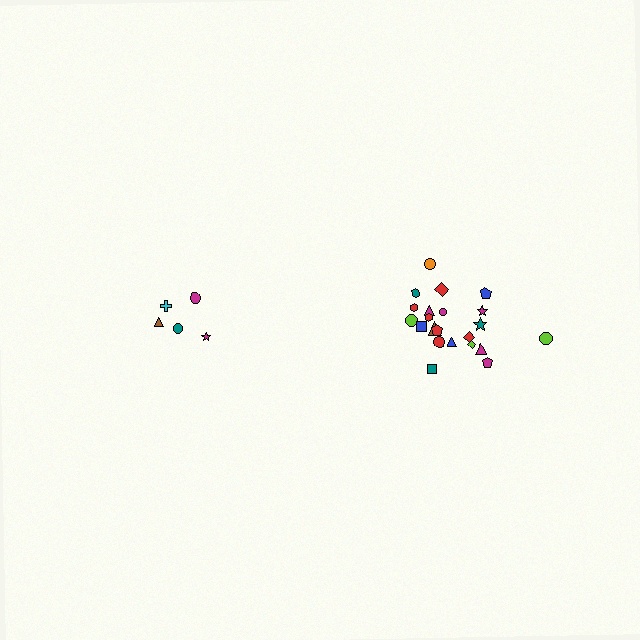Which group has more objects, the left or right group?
The right group.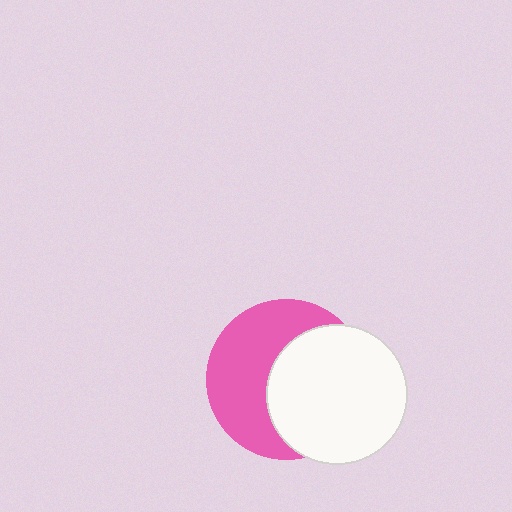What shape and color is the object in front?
The object in front is a white circle.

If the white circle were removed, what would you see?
You would see the complete pink circle.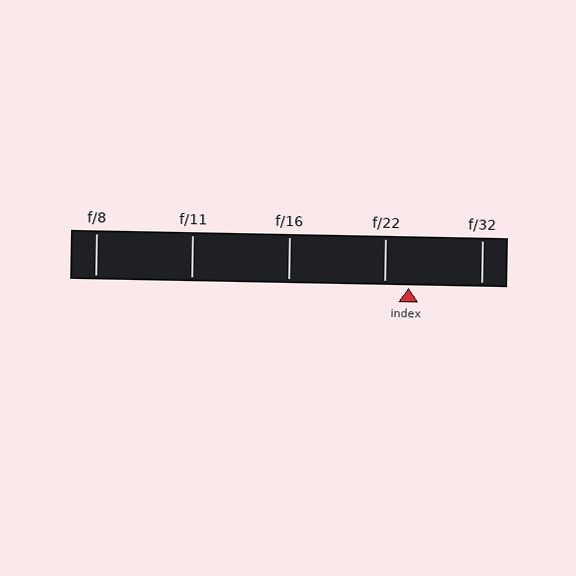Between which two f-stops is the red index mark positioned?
The index mark is between f/22 and f/32.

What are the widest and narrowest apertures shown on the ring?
The widest aperture shown is f/8 and the narrowest is f/32.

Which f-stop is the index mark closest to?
The index mark is closest to f/22.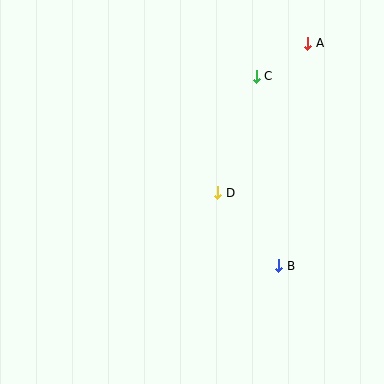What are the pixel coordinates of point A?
Point A is at (308, 43).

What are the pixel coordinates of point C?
Point C is at (256, 76).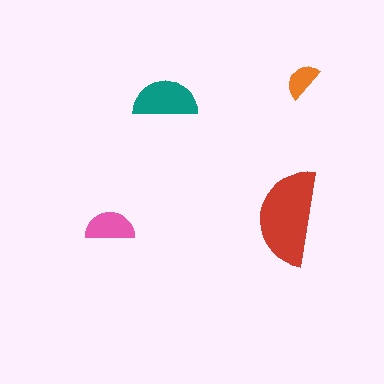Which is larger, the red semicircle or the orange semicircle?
The red one.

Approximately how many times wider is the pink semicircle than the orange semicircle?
About 1.5 times wider.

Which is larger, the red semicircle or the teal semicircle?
The red one.